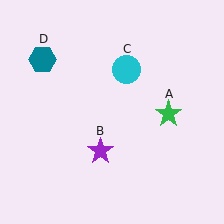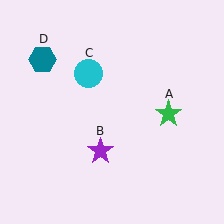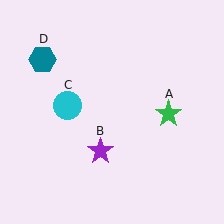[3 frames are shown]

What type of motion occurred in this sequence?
The cyan circle (object C) rotated counterclockwise around the center of the scene.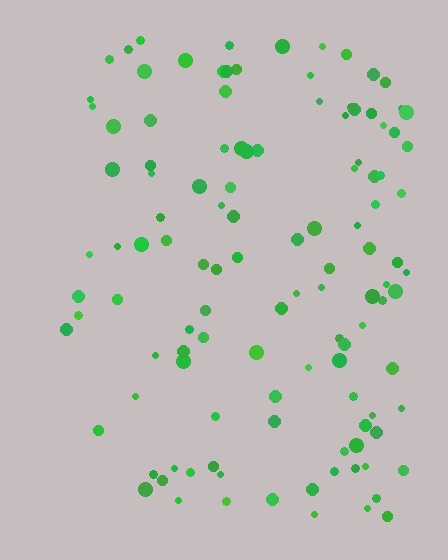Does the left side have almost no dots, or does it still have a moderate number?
Still a moderate number, just noticeably fewer than the right.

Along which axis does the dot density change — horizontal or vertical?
Horizontal.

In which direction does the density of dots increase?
From left to right, with the right side densest.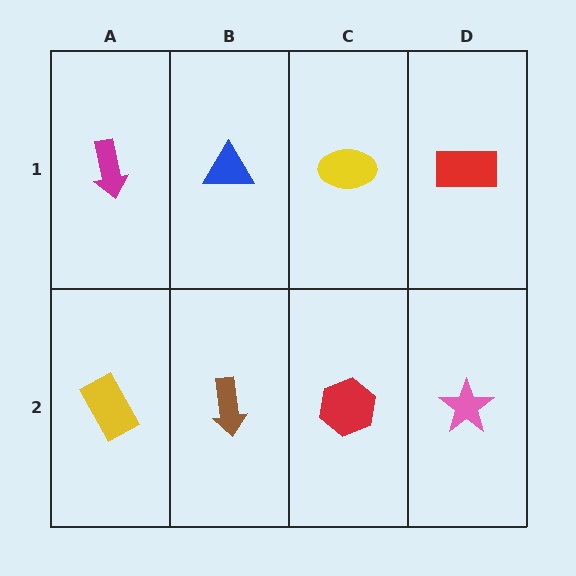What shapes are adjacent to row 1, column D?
A pink star (row 2, column D), a yellow ellipse (row 1, column C).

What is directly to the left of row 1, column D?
A yellow ellipse.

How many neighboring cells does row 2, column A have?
2.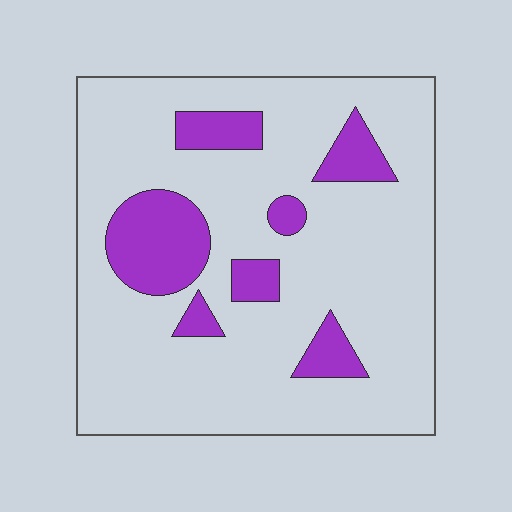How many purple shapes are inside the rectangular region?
7.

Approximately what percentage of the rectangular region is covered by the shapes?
Approximately 20%.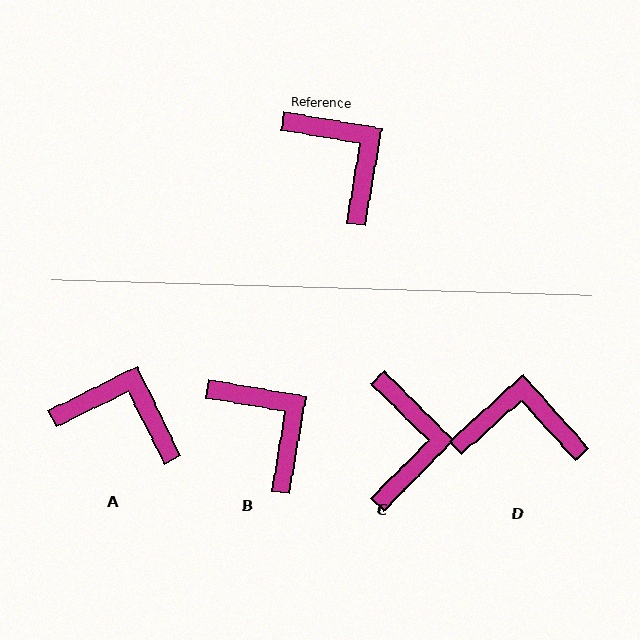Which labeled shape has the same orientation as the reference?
B.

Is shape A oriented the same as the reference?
No, it is off by about 36 degrees.